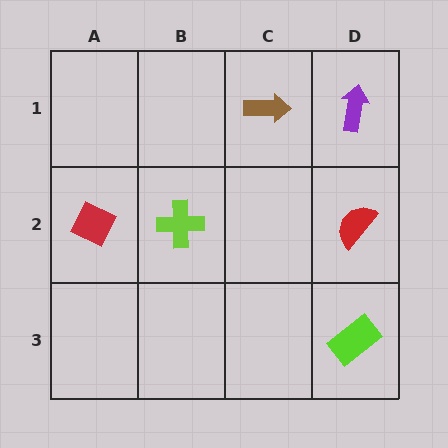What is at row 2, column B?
A lime cross.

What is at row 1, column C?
A brown arrow.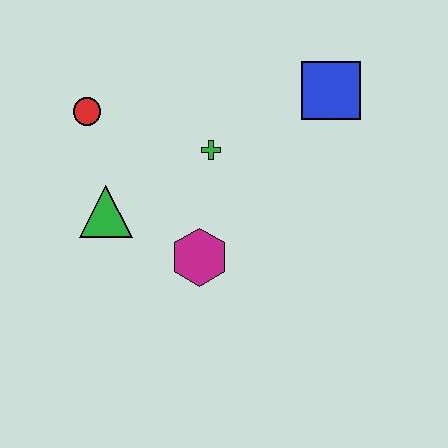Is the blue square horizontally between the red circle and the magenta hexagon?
No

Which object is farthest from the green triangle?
The blue square is farthest from the green triangle.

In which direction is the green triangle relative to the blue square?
The green triangle is to the left of the blue square.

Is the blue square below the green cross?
No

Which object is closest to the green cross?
The magenta hexagon is closest to the green cross.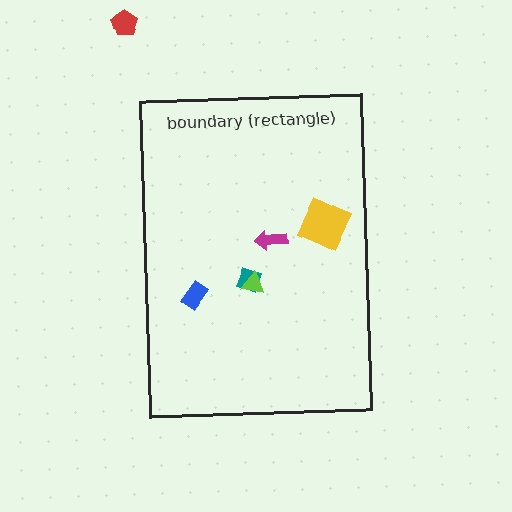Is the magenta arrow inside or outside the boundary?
Inside.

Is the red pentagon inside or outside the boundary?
Outside.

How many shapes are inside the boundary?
5 inside, 1 outside.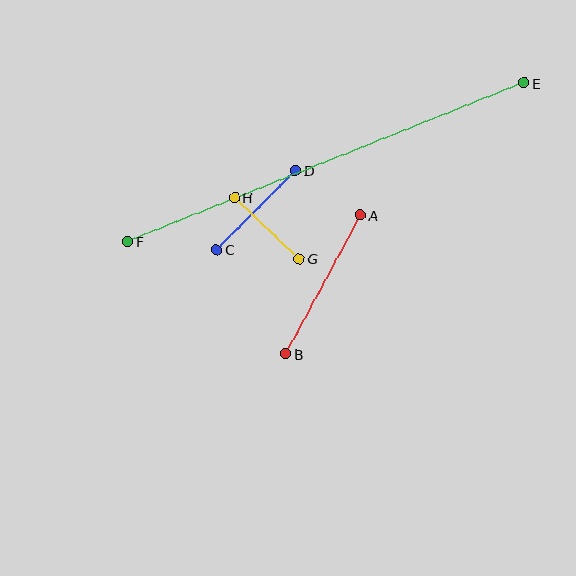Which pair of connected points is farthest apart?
Points E and F are farthest apart.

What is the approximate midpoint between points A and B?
The midpoint is at approximately (323, 285) pixels.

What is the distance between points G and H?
The distance is approximately 89 pixels.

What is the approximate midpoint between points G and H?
The midpoint is at approximately (267, 228) pixels.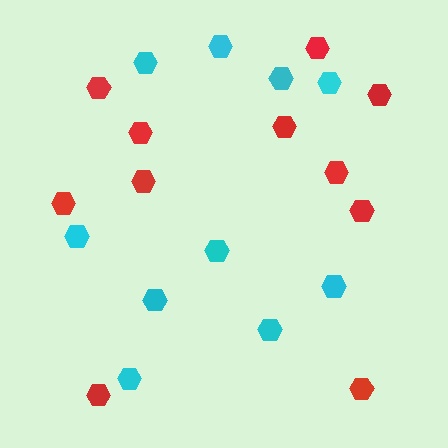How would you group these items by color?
There are 2 groups: one group of cyan hexagons (10) and one group of red hexagons (11).